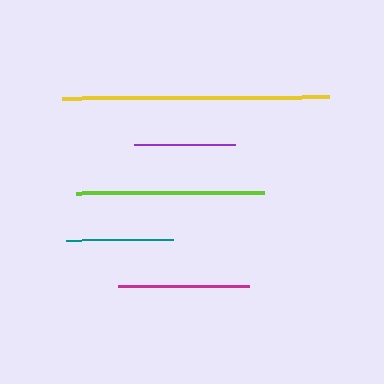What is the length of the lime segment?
The lime segment is approximately 188 pixels long.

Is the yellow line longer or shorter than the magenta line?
The yellow line is longer than the magenta line.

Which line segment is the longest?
The yellow line is the longest at approximately 267 pixels.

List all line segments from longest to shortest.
From longest to shortest: yellow, lime, magenta, teal, purple.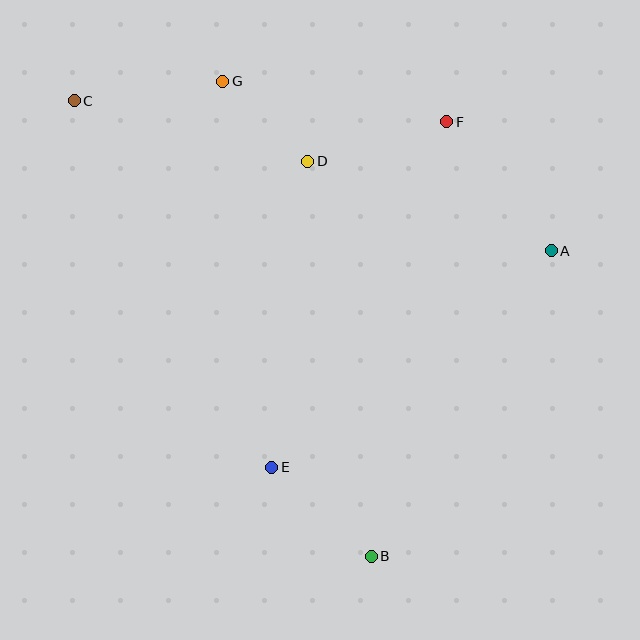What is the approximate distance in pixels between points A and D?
The distance between A and D is approximately 260 pixels.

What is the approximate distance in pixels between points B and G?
The distance between B and G is approximately 497 pixels.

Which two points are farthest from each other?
Points B and C are farthest from each other.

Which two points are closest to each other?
Points D and G are closest to each other.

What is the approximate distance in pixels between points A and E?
The distance between A and E is approximately 354 pixels.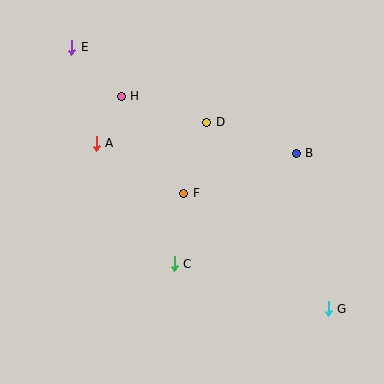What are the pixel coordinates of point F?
Point F is at (184, 193).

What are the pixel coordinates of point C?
Point C is at (174, 264).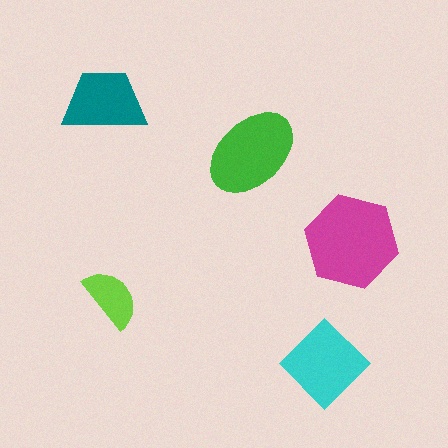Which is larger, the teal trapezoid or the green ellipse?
The green ellipse.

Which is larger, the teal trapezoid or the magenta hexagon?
The magenta hexagon.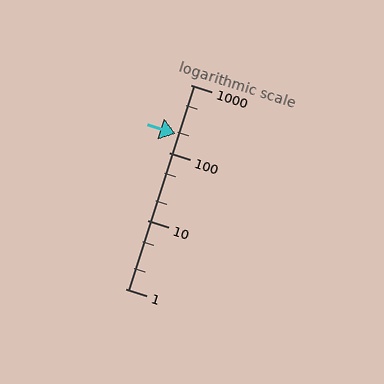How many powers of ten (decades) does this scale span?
The scale spans 3 decades, from 1 to 1000.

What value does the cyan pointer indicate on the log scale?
The pointer indicates approximately 190.